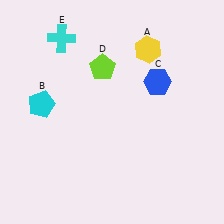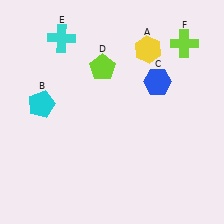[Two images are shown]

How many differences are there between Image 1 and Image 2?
There is 1 difference between the two images.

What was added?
A lime cross (F) was added in Image 2.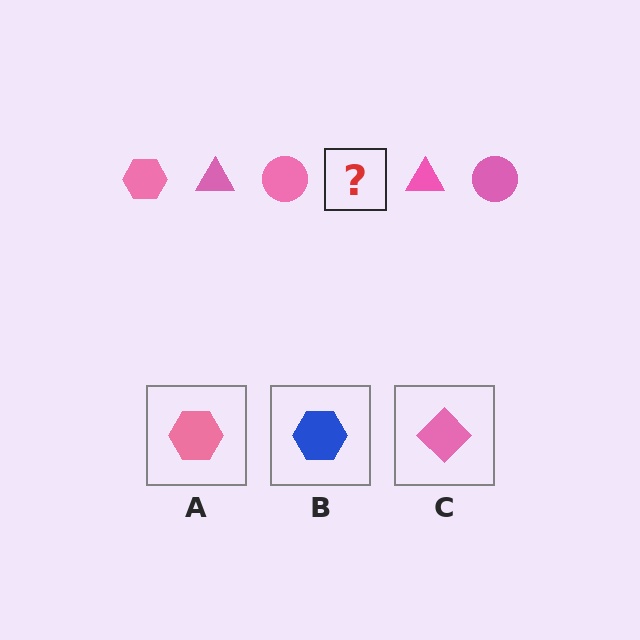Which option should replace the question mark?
Option A.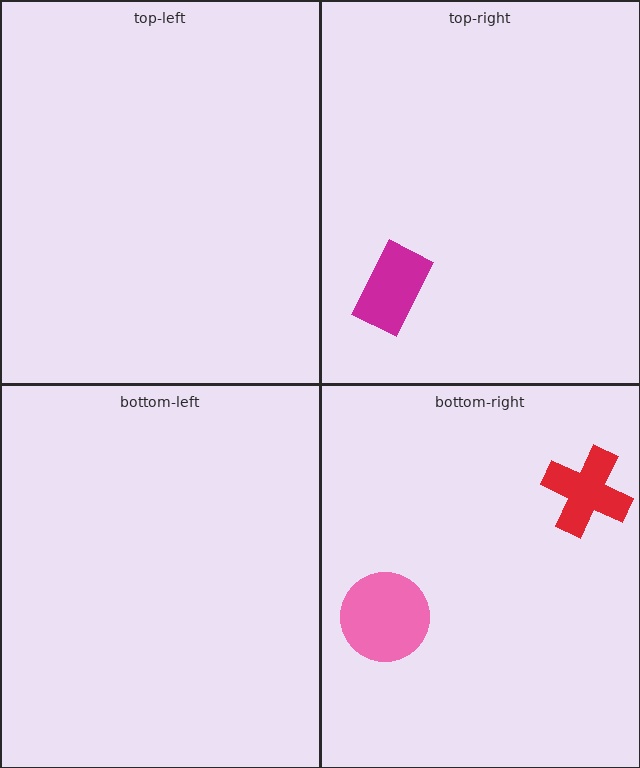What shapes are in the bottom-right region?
The red cross, the pink circle.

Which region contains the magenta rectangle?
The top-right region.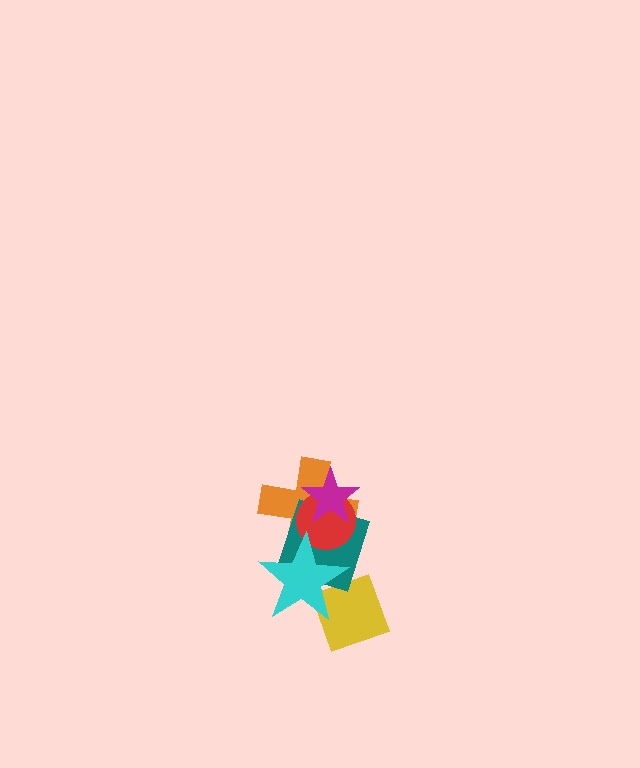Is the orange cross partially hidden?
Yes, it is partially covered by another shape.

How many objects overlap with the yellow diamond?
1 object overlaps with the yellow diamond.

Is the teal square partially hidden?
Yes, it is partially covered by another shape.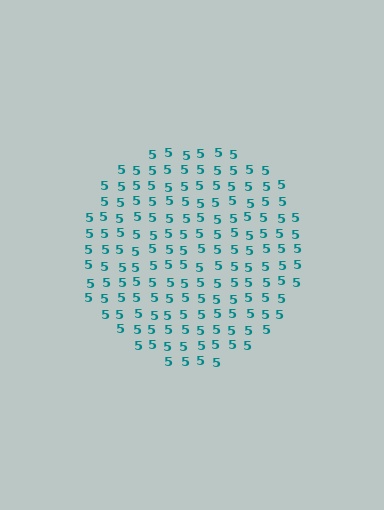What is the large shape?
The large shape is a circle.